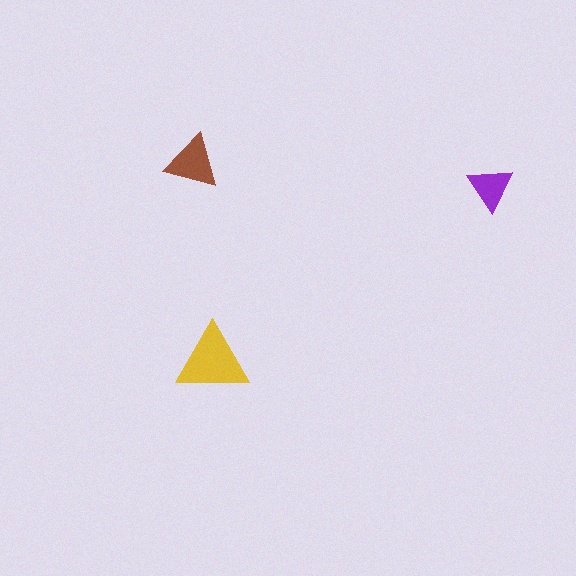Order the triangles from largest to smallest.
the yellow one, the brown one, the purple one.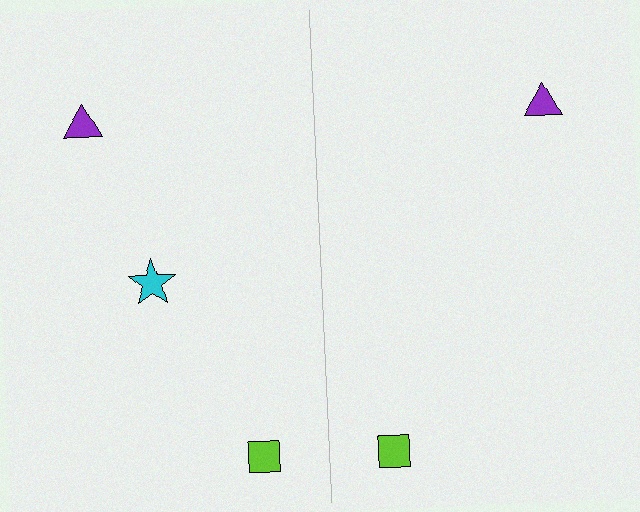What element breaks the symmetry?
A cyan star is missing from the right side.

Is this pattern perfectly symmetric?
No, the pattern is not perfectly symmetric. A cyan star is missing from the right side.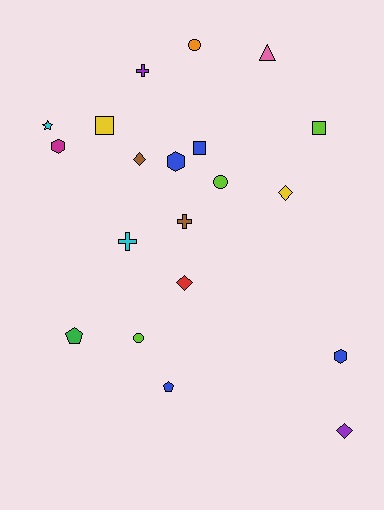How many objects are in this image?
There are 20 objects.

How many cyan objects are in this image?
There are 2 cyan objects.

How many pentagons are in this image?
There are 2 pentagons.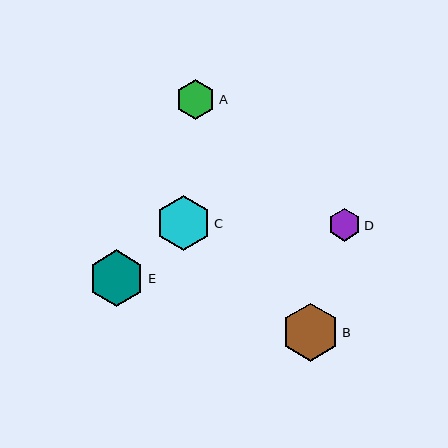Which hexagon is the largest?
Hexagon B is the largest with a size of approximately 58 pixels.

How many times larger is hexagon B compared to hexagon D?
Hexagon B is approximately 1.7 times the size of hexagon D.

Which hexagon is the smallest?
Hexagon D is the smallest with a size of approximately 33 pixels.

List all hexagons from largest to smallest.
From largest to smallest: B, E, C, A, D.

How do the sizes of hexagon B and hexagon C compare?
Hexagon B and hexagon C are approximately the same size.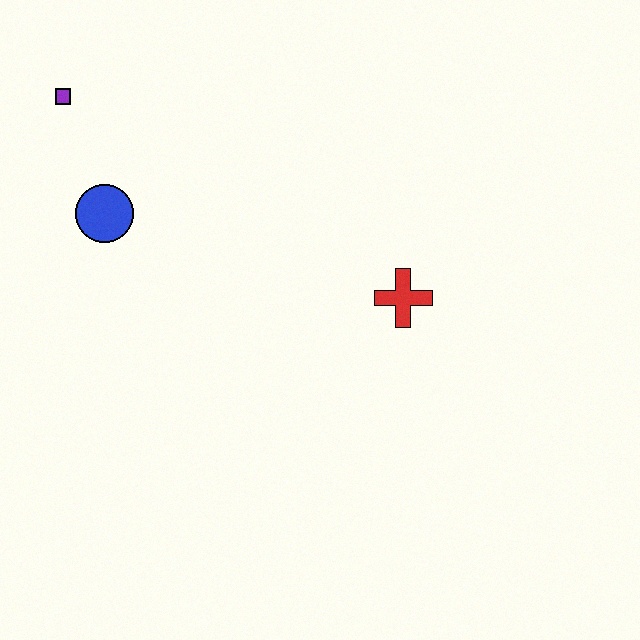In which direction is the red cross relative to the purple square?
The red cross is to the right of the purple square.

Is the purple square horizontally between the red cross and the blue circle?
No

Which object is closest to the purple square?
The blue circle is closest to the purple square.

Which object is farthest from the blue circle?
The red cross is farthest from the blue circle.